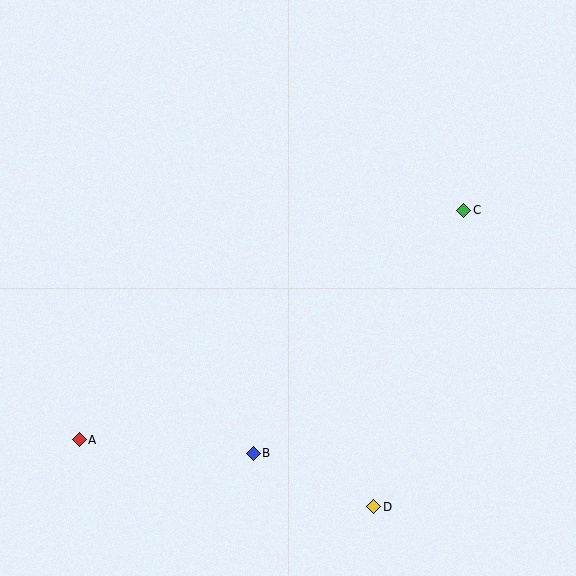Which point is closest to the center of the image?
Point B at (253, 453) is closest to the center.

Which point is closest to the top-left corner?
Point A is closest to the top-left corner.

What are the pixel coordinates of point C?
Point C is at (464, 210).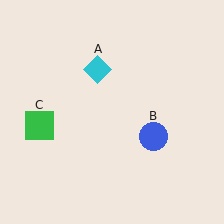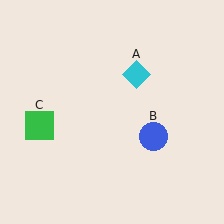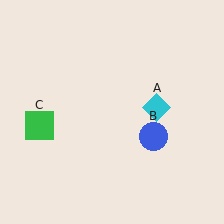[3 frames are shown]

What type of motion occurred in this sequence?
The cyan diamond (object A) rotated clockwise around the center of the scene.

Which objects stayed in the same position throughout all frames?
Blue circle (object B) and green square (object C) remained stationary.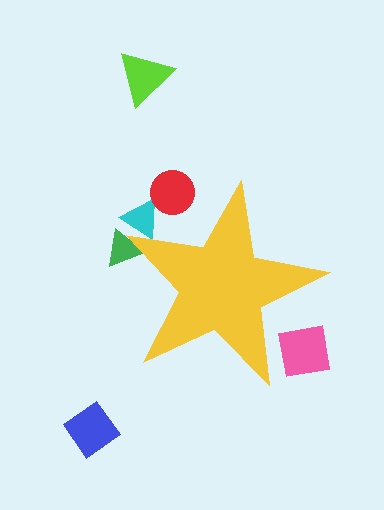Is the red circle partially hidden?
Yes, the red circle is partially hidden behind the yellow star.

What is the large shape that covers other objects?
A yellow star.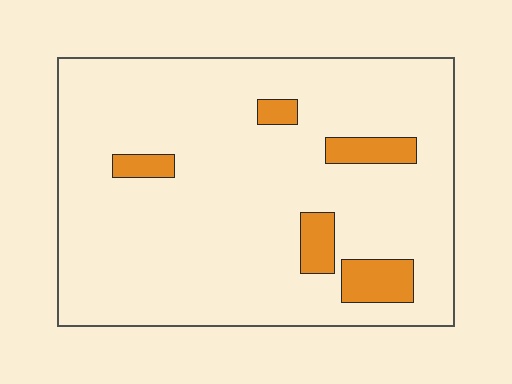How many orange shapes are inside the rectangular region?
5.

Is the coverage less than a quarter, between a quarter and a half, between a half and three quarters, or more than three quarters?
Less than a quarter.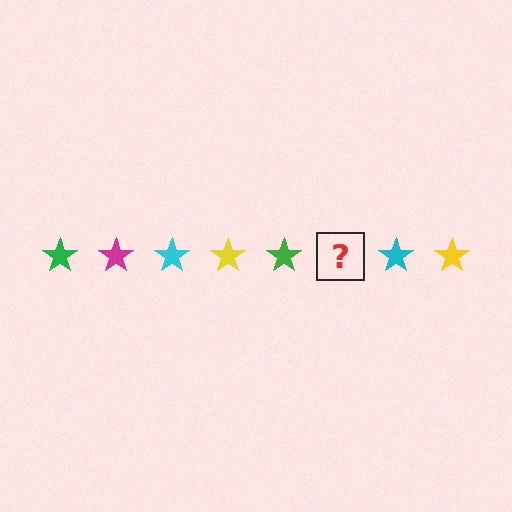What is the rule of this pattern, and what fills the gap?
The rule is that the pattern cycles through green, magenta, cyan, yellow stars. The gap should be filled with a magenta star.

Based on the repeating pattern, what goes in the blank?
The blank should be a magenta star.